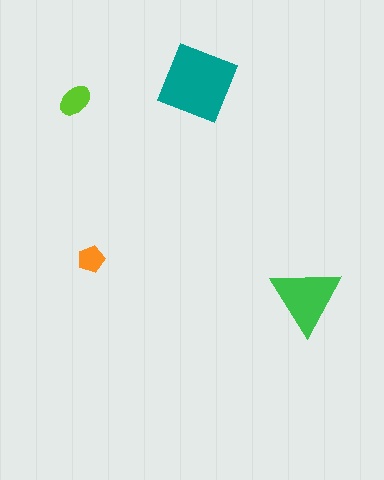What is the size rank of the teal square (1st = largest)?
1st.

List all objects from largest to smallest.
The teal square, the green triangle, the lime ellipse, the orange pentagon.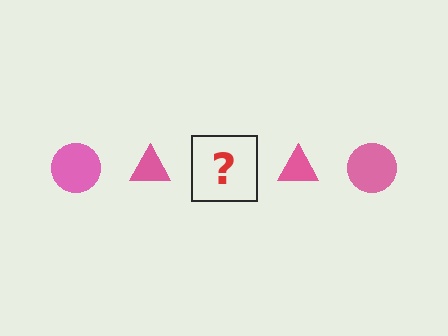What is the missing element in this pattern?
The missing element is a pink circle.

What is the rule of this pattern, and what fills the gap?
The rule is that the pattern cycles through circle, triangle shapes in pink. The gap should be filled with a pink circle.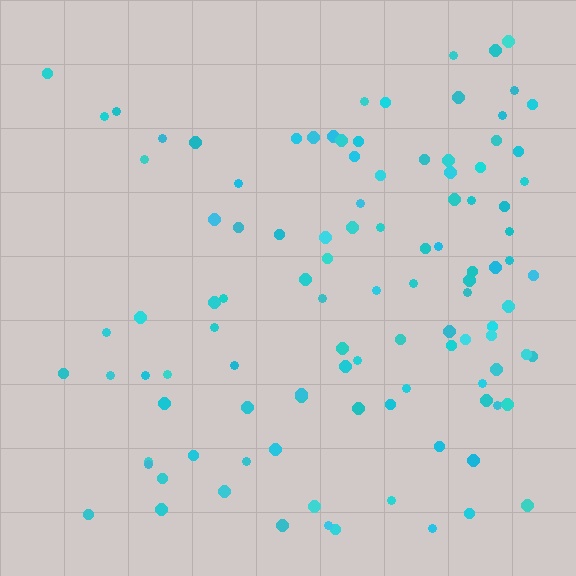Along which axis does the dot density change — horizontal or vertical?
Horizontal.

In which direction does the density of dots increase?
From left to right, with the right side densest.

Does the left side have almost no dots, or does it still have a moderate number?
Still a moderate number, just noticeably fewer than the right.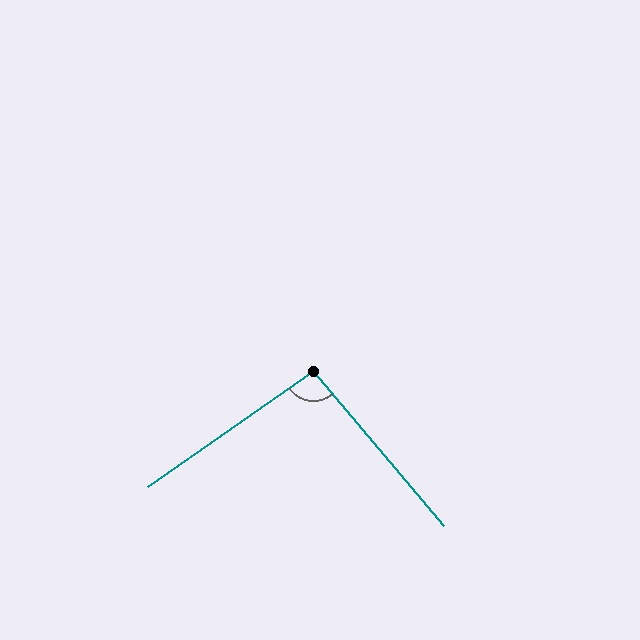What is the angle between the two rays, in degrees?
Approximately 95 degrees.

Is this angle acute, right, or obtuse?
It is obtuse.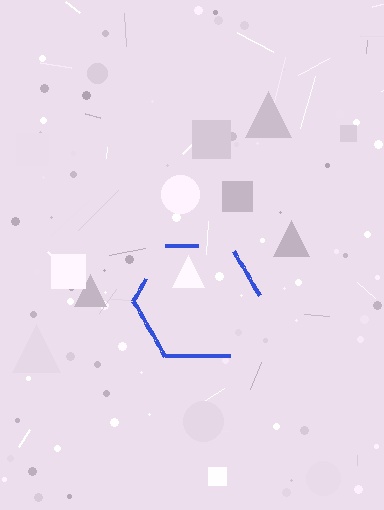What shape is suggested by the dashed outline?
The dashed outline suggests a hexagon.